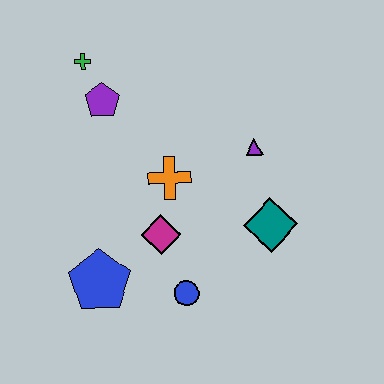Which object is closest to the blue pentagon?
The magenta diamond is closest to the blue pentagon.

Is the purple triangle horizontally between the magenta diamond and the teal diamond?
Yes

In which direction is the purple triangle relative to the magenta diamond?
The purple triangle is to the right of the magenta diamond.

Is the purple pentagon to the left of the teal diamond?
Yes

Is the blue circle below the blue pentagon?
Yes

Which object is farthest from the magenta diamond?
The green cross is farthest from the magenta diamond.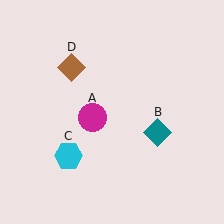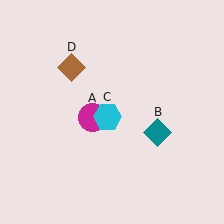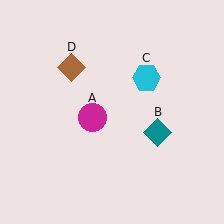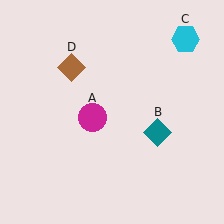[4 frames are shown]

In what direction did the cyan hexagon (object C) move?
The cyan hexagon (object C) moved up and to the right.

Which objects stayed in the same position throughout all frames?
Magenta circle (object A) and teal diamond (object B) and brown diamond (object D) remained stationary.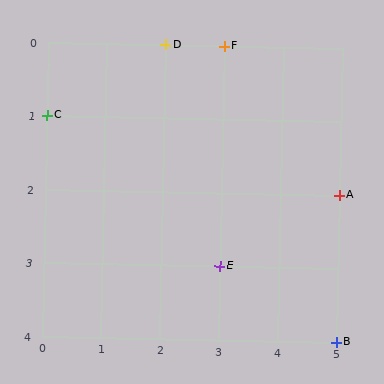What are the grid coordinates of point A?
Point A is at grid coordinates (5, 2).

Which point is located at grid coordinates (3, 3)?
Point E is at (3, 3).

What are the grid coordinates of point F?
Point F is at grid coordinates (3, 0).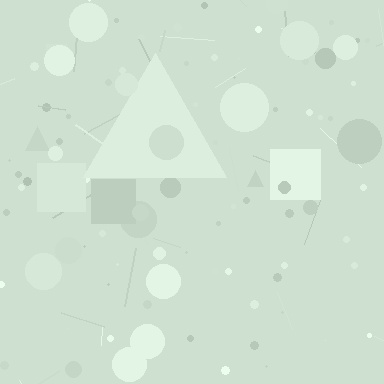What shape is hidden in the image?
A triangle is hidden in the image.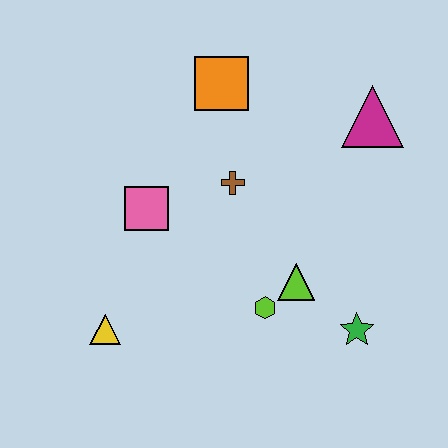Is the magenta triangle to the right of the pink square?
Yes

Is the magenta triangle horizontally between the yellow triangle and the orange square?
No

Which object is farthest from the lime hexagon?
The orange square is farthest from the lime hexagon.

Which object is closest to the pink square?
The brown cross is closest to the pink square.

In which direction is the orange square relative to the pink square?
The orange square is above the pink square.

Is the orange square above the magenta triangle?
Yes